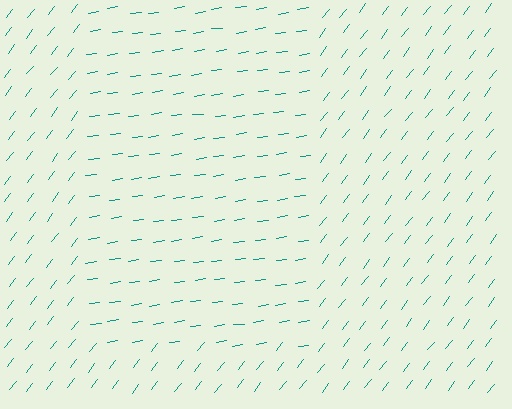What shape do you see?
I see a rectangle.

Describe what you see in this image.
The image is filled with small teal line segments. A rectangle region in the image has lines oriented differently from the surrounding lines, creating a visible texture boundary.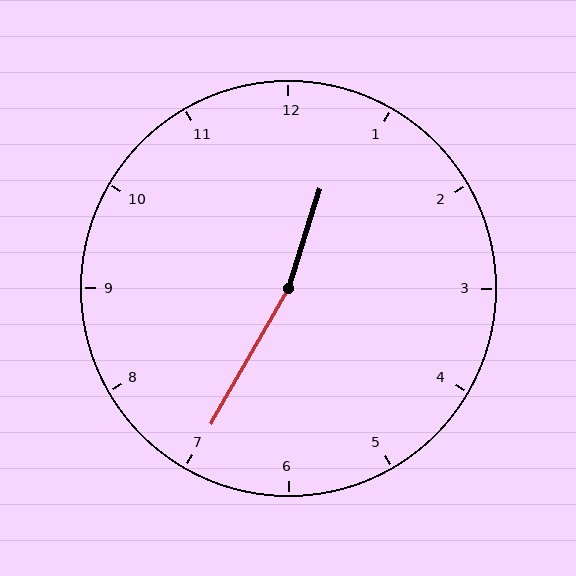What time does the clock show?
12:35.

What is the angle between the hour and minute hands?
Approximately 168 degrees.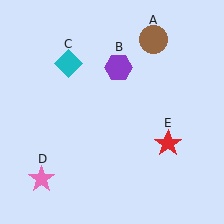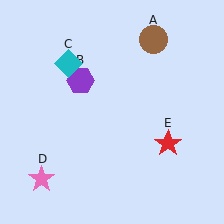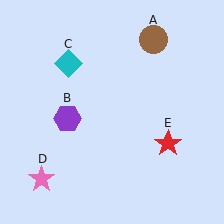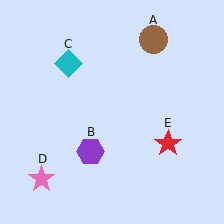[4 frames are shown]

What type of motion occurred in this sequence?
The purple hexagon (object B) rotated counterclockwise around the center of the scene.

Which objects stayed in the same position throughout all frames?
Brown circle (object A) and cyan diamond (object C) and pink star (object D) and red star (object E) remained stationary.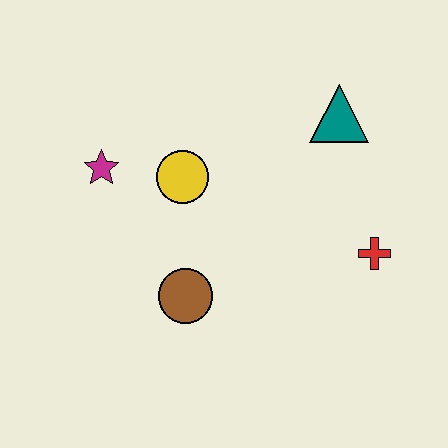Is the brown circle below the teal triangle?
Yes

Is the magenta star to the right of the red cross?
No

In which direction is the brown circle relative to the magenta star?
The brown circle is below the magenta star.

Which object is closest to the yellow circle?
The magenta star is closest to the yellow circle.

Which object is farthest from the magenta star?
The red cross is farthest from the magenta star.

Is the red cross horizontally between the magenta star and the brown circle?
No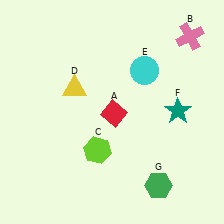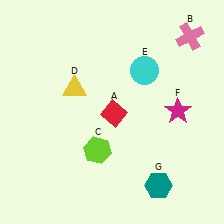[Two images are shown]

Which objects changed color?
F changed from teal to magenta. G changed from green to teal.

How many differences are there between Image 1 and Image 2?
There are 2 differences between the two images.